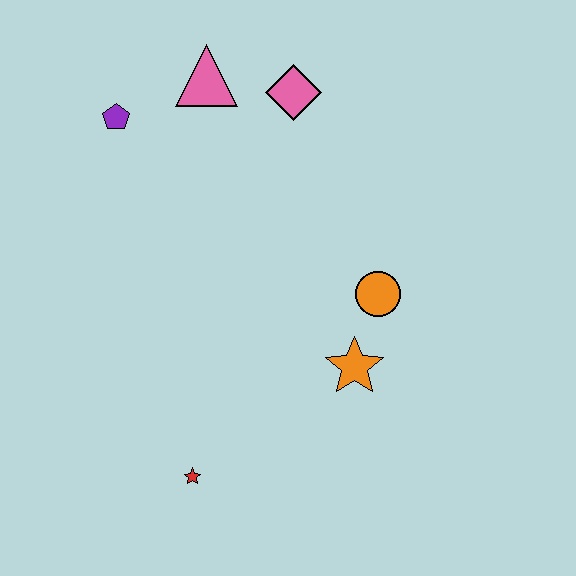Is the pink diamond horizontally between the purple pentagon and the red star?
No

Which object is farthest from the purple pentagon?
The red star is farthest from the purple pentagon.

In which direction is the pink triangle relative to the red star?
The pink triangle is above the red star.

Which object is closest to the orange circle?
The orange star is closest to the orange circle.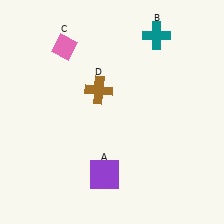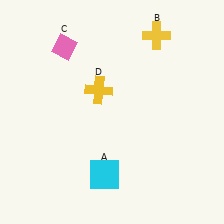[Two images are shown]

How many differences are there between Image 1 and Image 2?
There are 3 differences between the two images.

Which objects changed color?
A changed from purple to cyan. B changed from teal to yellow. D changed from brown to yellow.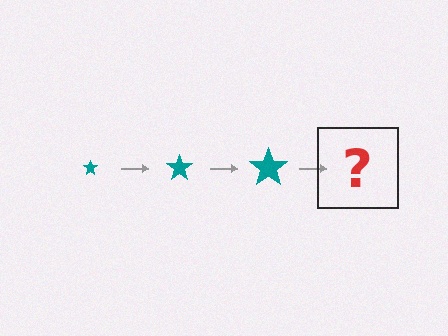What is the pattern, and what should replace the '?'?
The pattern is that the star gets progressively larger each step. The '?' should be a teal star, larger than the previous one.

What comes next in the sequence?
The next element should be a teal star, larger than the previous one.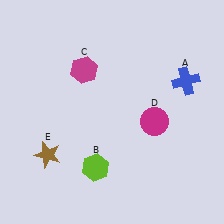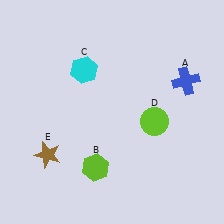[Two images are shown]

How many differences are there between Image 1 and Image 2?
There are 2 differences between the two images.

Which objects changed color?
C changed from magenta to cyan. D changed from magenta to lime.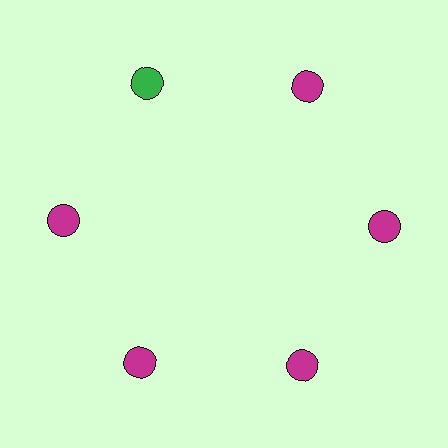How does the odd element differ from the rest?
It has a different color: green instead of magenta.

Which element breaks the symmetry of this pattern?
The green circle at roughly the 11 o'clock position breaks the symmetry. All other shapes are magenta circles.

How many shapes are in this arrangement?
There are 6 shapes arranged in a ring pattern.